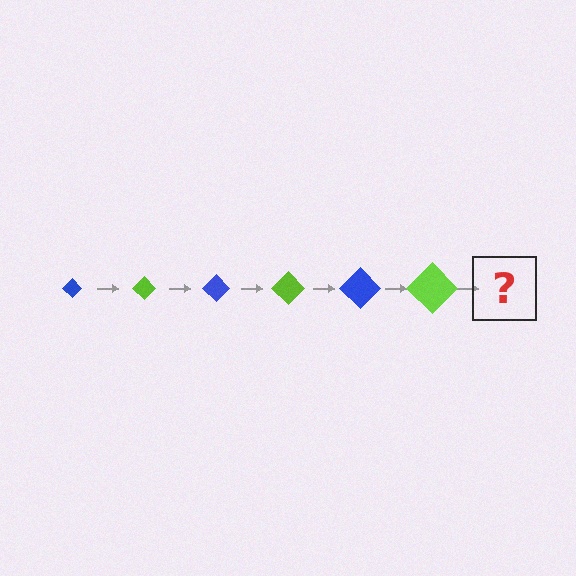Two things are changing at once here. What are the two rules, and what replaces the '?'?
The two rules are that the diamond grows larger each step and the color cycles through blue and lime. The '?' should be a blue diamond, larger than the previous one.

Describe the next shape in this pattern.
It should be a blue diamond, larger than the previous one.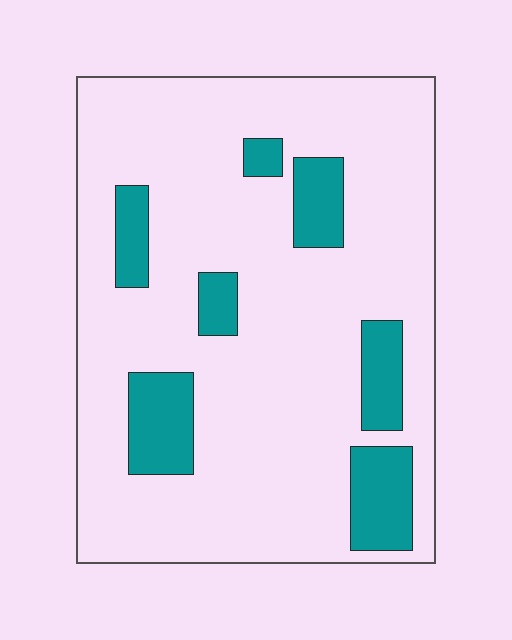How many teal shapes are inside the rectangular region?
7.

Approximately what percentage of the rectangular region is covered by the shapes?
Approximately 15%.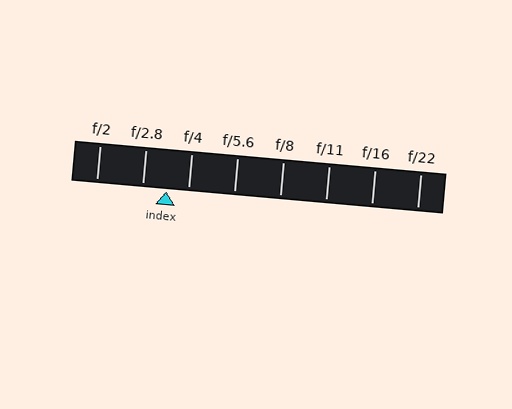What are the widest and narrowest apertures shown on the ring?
The widest aperture shown is f/2 and the narrowest is f/22.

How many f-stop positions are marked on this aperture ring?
There are 8 f-stop positions marked.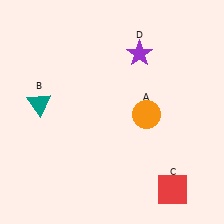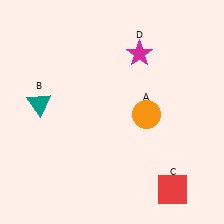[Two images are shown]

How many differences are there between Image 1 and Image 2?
There is 1 difference between the two images.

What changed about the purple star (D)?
In Image 1, D is purple. In Image 2, it changed to magenta.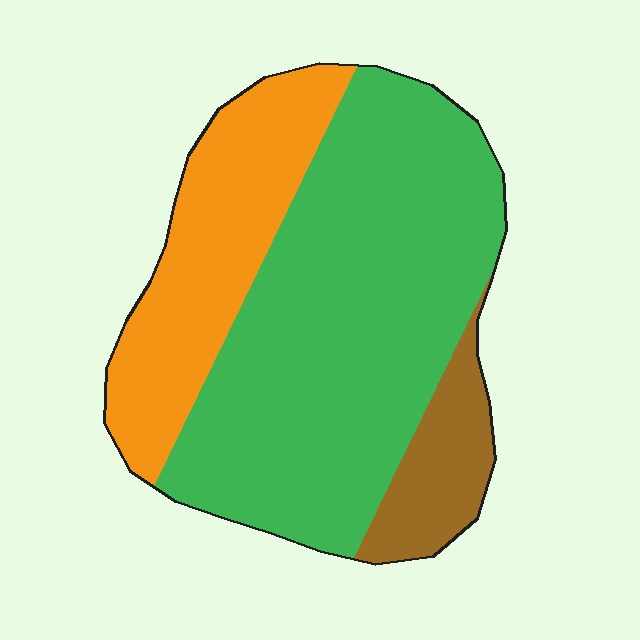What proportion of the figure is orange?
Orange covers 27% of the figure.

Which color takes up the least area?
Brown, at roughly 10%.